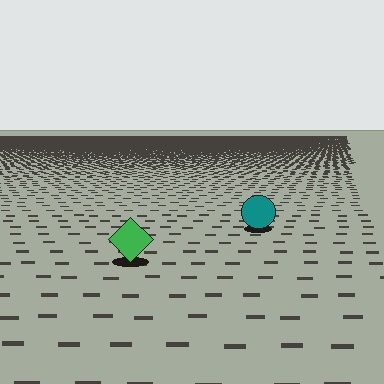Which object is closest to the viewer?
The green diamond is closest. The texture marks near it are larger and more spread out.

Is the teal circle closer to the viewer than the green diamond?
No. The green diamond is closer — you can tell from the texture gradient: the ground texture is coarser near it.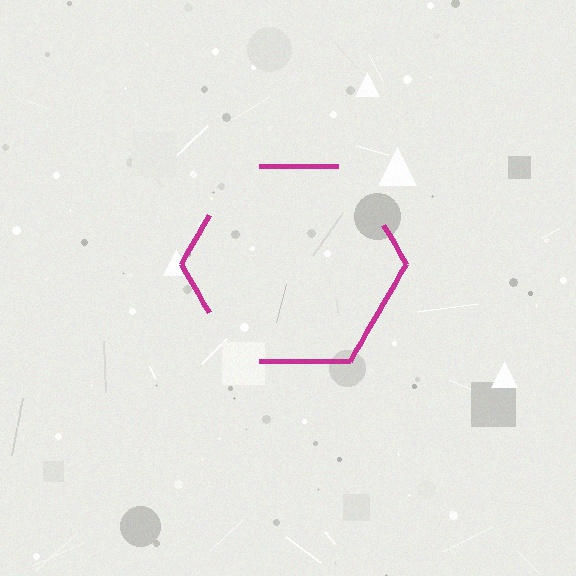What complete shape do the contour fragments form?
The contour fragments form a hexagon.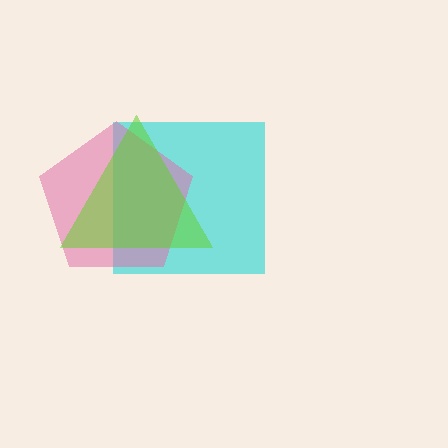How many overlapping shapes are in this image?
There are 3 overlapping shapes in the image.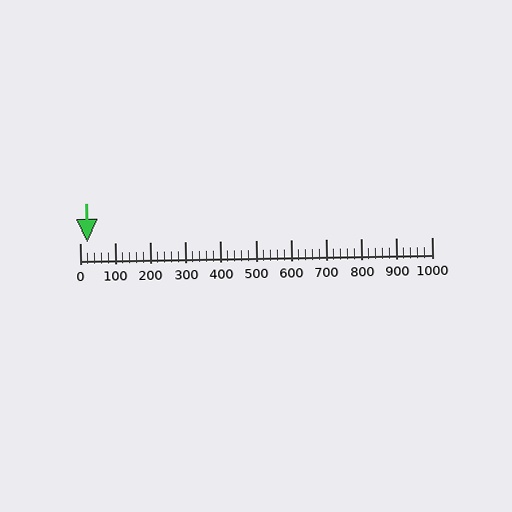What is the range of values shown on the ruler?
The ruler shows values from 0 to 1000.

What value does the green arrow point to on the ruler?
The green arrow points to approximately 20.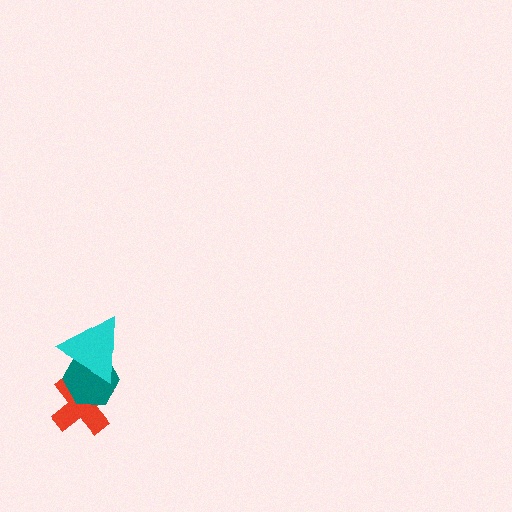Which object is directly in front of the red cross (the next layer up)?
The teal hexagon is directly in front of the red cross.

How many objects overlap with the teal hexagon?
2 objects overlap with the teal hexagon.